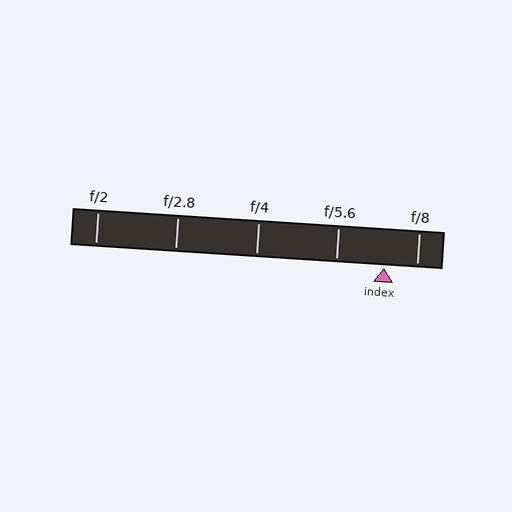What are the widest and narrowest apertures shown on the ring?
The widest aperture shown is f/2 and the narrowest is f/8.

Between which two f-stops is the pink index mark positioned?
The index mark is between f/5.6 and f/8.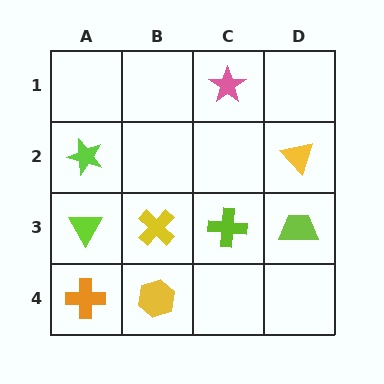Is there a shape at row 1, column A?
No, that cell is empty.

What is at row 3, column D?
A lime trapezoid.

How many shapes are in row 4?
2 shapes.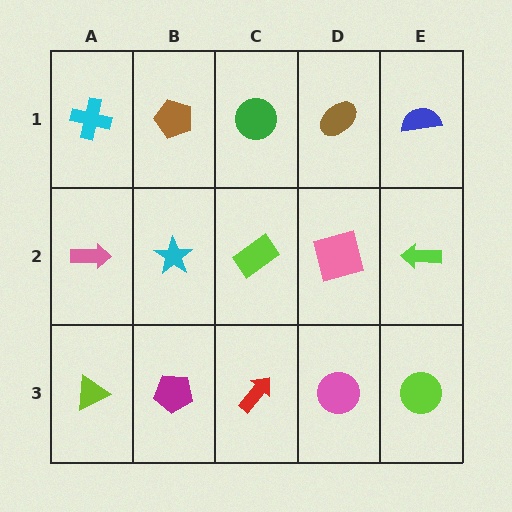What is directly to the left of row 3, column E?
A pink circle.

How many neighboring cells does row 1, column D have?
3.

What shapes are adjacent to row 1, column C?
A lime rectangle (row 2, column C), a brown pentagon (row 1, column B), a brown ellipse (row 1, column D).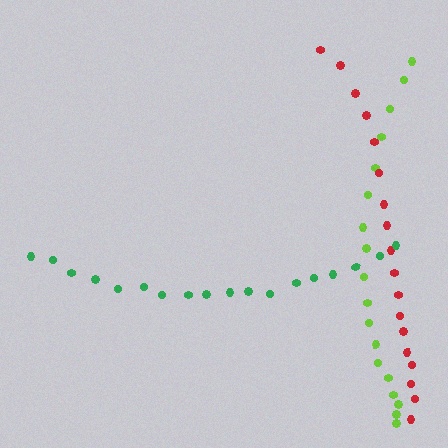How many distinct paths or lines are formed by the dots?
There are 3 distinct paths.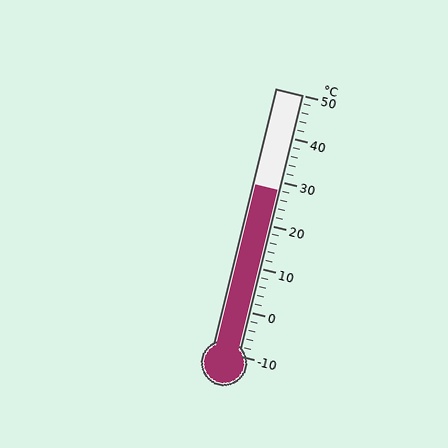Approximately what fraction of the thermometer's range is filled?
The thermometer is filled to approximately 65% of its range.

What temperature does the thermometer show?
The thermometer shows approximately 28°C.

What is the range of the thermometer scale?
The thermometer scale ranges from -10°C to 50°C.